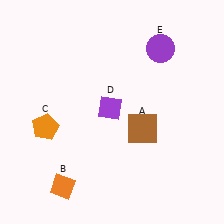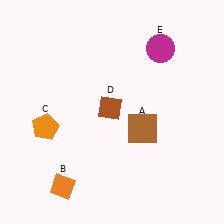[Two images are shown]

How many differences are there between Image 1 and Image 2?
There are 2 differences between the two images.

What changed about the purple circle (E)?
In Image 1, E is purple. In Image 2, it changed to magenta.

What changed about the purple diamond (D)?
In Image 1, D is purple. In Image 2, it changed to brown.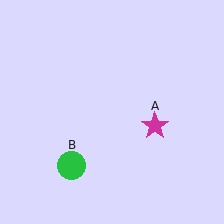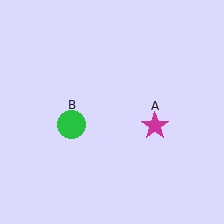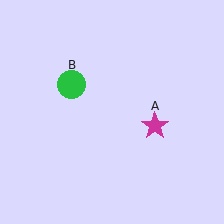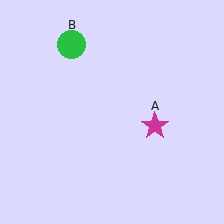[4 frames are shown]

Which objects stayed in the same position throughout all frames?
Magenta star (object A) remained stationary.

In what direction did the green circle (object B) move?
The green circle (object B) moved up.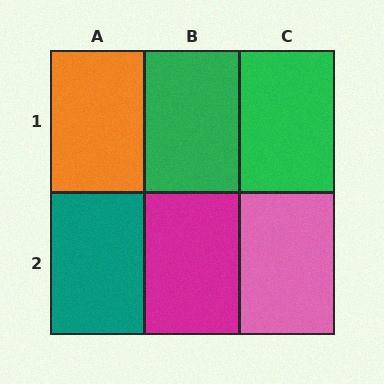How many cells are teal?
1 cell is teal.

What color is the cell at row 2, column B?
Magenta.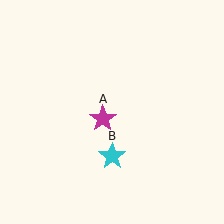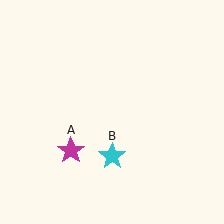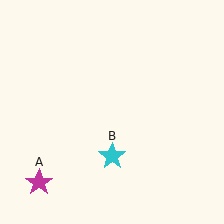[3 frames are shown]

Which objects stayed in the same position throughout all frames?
Cyan star (object B) remained stationary.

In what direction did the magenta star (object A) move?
The magenta star (object A) moved down and to the left.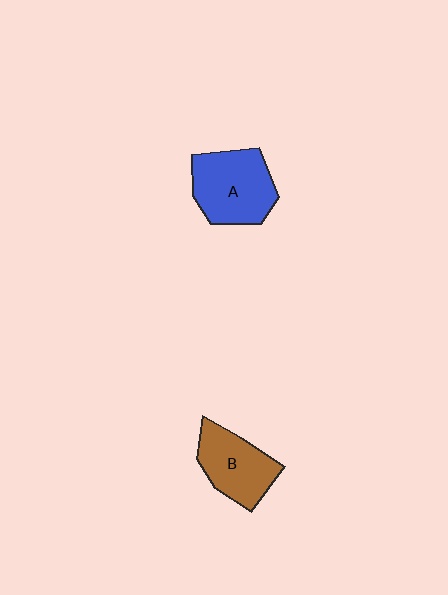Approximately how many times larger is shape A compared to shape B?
Approximately 1.2 times.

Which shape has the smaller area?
Shape B (brown).